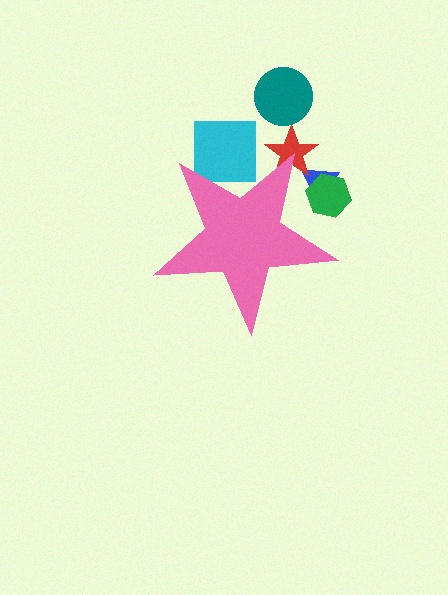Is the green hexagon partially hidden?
Yes, the green hexagon is partially hidden behind the pink star.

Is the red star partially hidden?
Yes, the red star is partially hidden behind the pink star.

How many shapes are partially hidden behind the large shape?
4 shapes are partially hidden.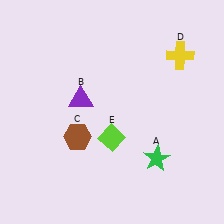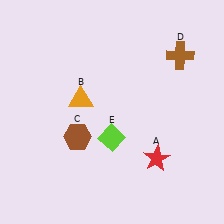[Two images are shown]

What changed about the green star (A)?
In Image 1, A is green. In Image 2, it changed to red.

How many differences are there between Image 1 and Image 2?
There are 3 differences between the two images.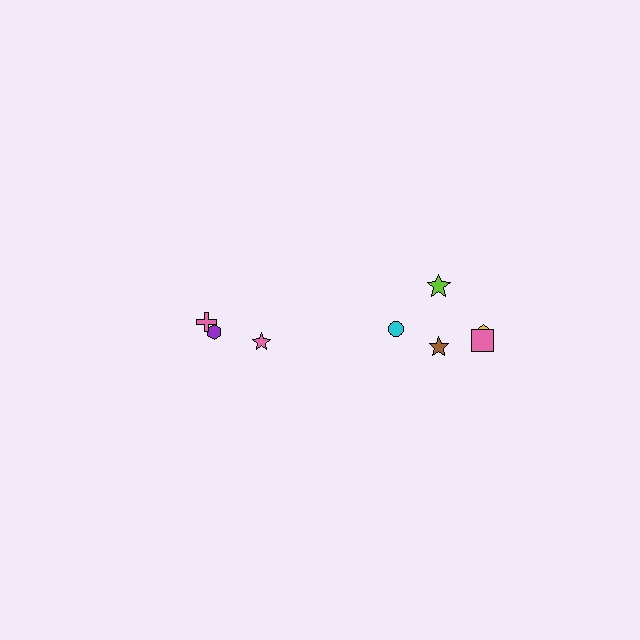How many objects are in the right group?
There are 5 objects.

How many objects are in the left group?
There are 3 objects.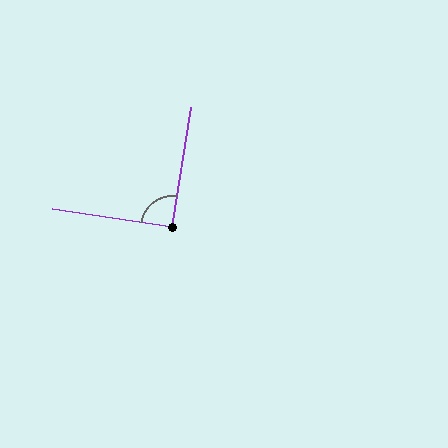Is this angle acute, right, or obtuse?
It is approximately a right angle.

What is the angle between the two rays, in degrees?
Approximately 90 degrees.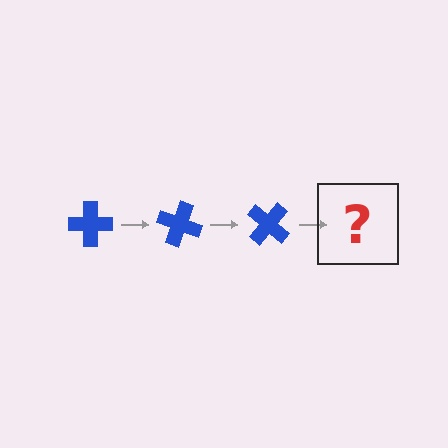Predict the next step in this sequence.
The next step is a blue cross rotated 60 degrees.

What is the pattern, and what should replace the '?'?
The pattern is that the cross rotates 20 degrees each step. The '?' should be a blue cross rotated 60 degrees.